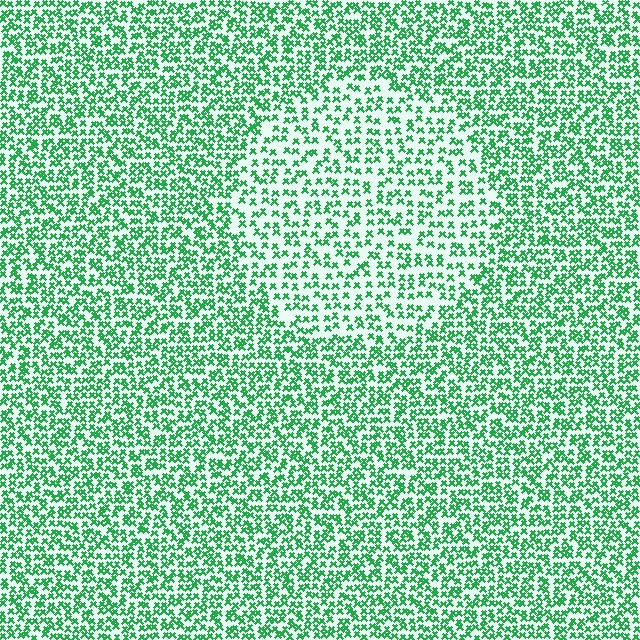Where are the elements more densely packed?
The elements are more densely packed outside the circle boundary.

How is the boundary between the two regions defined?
The boundary is defined by a change in element density (approximately 1.7x ratio). All elements are the same color, size, and shape.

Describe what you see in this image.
The image contains small green elements arranged at two different densities. A circle-shaped region is visible where the elements are less densely packed than the surrounding area.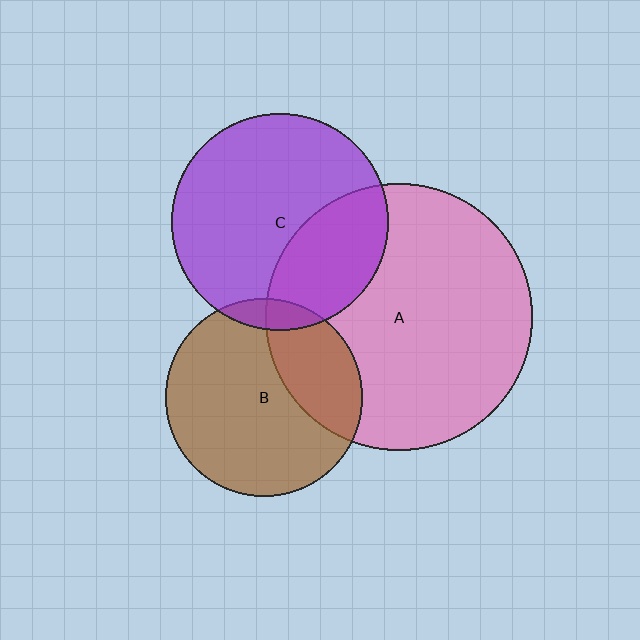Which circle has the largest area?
Circle A (pink).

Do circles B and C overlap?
Yes.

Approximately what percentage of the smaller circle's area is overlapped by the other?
Approximately 5%.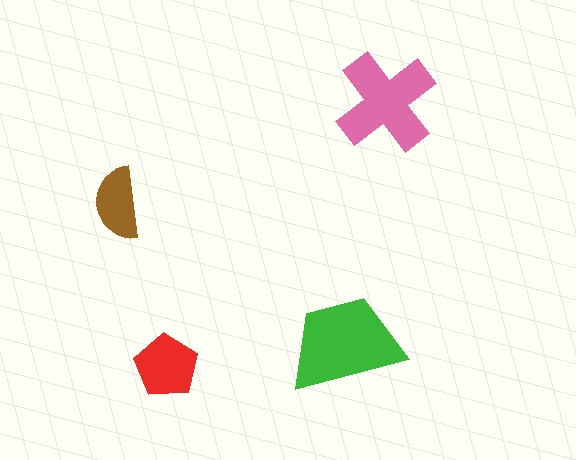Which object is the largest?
The green trapezoid.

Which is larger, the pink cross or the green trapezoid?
The green trapezoid.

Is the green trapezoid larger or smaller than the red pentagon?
Larger.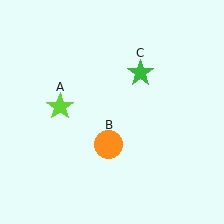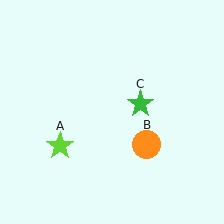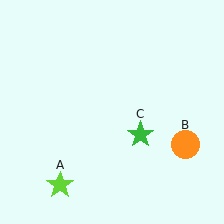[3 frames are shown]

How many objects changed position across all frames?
3 objects changed position: lime star (object A), orange circle (object B), green star (object C).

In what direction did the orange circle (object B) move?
The orange circle (object B) moved right.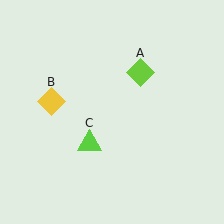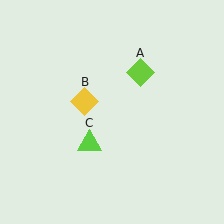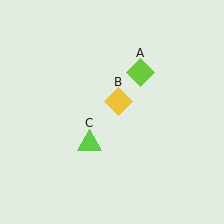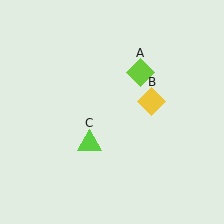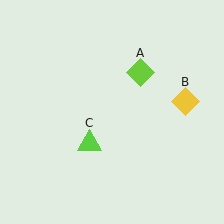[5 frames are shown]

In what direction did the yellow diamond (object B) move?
The yellow diamond (object B) moved right.